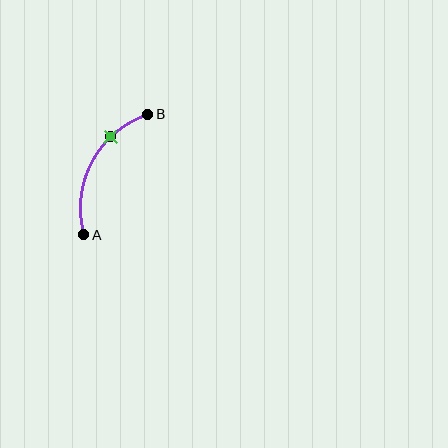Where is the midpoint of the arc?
The arc midpoint is the point on the curve farthest from the straight line joining A and B. It sits to the left of that line.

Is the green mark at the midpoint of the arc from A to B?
No. The green mark lies on the arc but is closer to endpoint B. The arc midpoint would be at the point on the curve equidistant along the arc from both A and B.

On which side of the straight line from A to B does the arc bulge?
The arc bulges to the left of the straight line connecting A and B.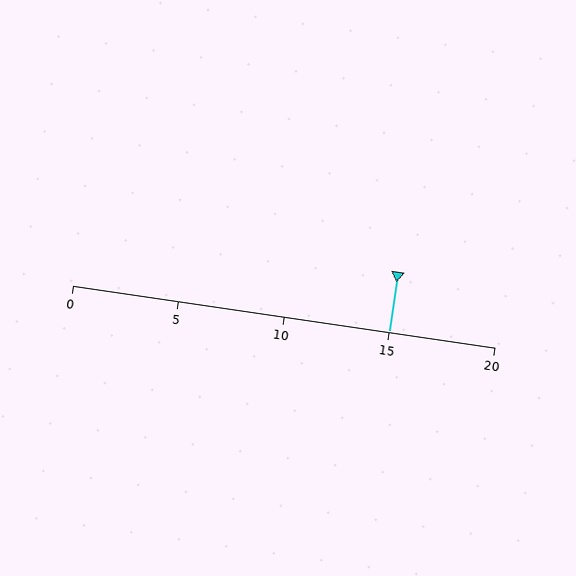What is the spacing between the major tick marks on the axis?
The major ticks are spaced 5 apart.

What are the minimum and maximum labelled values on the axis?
The axis runs from 0 to 20.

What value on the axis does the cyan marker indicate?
The marker indicates approximately 15.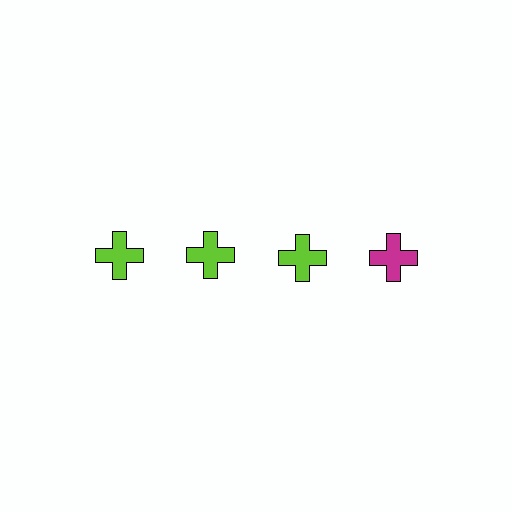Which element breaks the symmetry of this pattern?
The magenta cross in the top row, second from right column breaks the symmetry. All other shapes are lime crosses.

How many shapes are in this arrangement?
There are 4 shapes arranged in a grid pattern.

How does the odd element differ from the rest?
It has a different color: magenta instead of lime.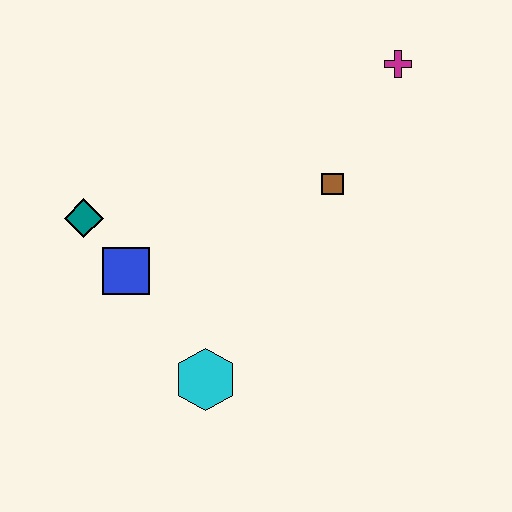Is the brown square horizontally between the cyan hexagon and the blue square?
No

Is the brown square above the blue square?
Yes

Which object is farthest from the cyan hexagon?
The magenta cross is farthest from the cyan hexagon.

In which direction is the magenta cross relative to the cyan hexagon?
The magenta cross is above the cyan hexagon.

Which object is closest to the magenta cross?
The brown square is closest to the magenta cross.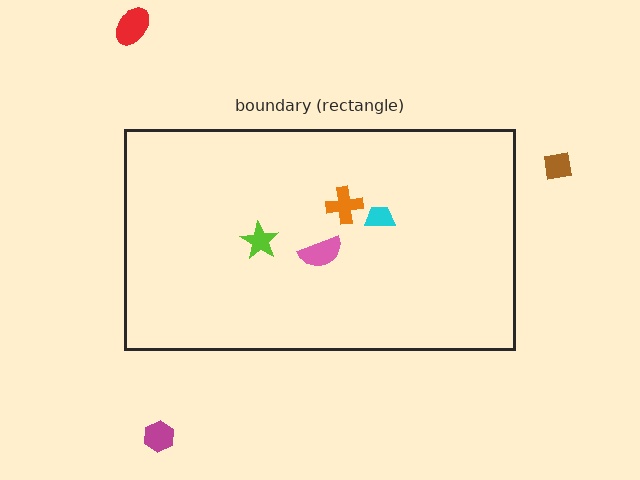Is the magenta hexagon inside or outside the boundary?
Outside.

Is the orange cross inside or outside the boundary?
Inside.